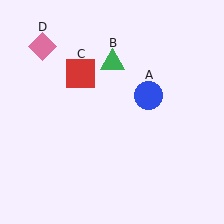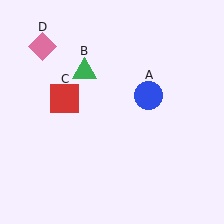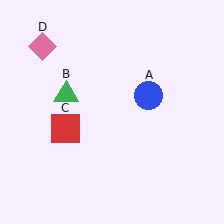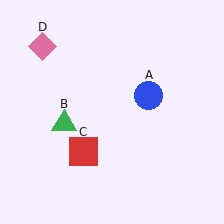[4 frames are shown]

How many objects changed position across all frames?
2 objects changed position: green triangle (object B), red square (object C).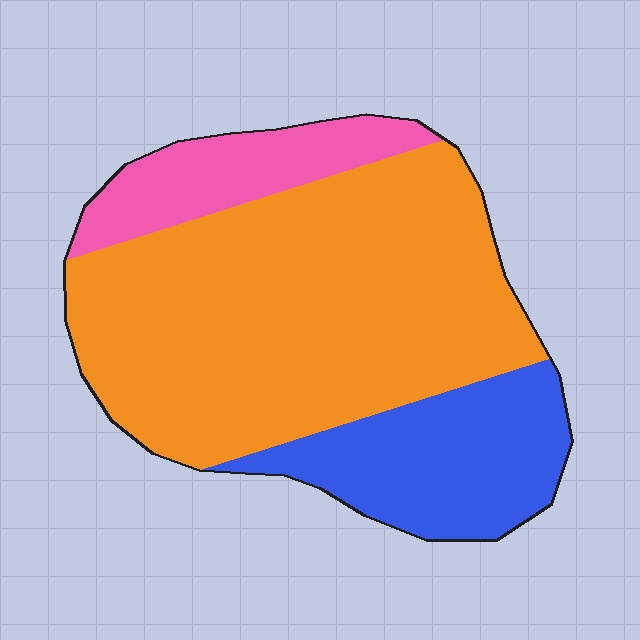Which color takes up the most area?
Orange, at roughly 65%.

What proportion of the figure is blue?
Blue covers around 20% of the figure.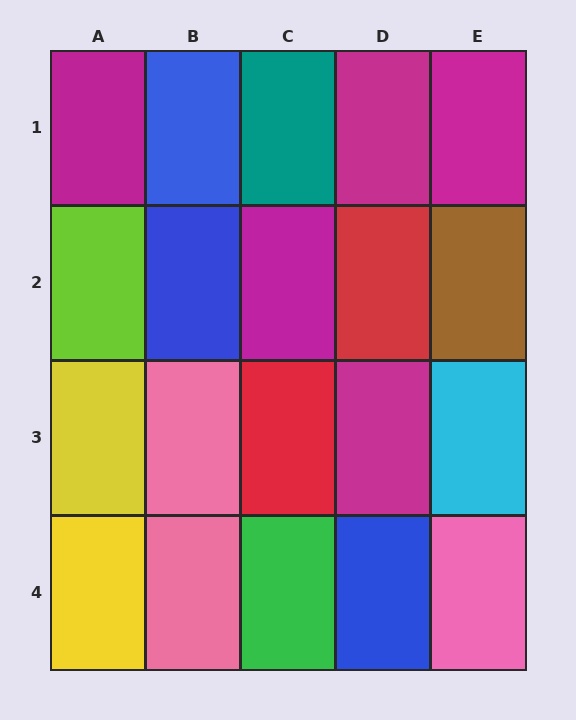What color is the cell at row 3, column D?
Magenta.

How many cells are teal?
1 cell is teal.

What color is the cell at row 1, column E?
Magenta.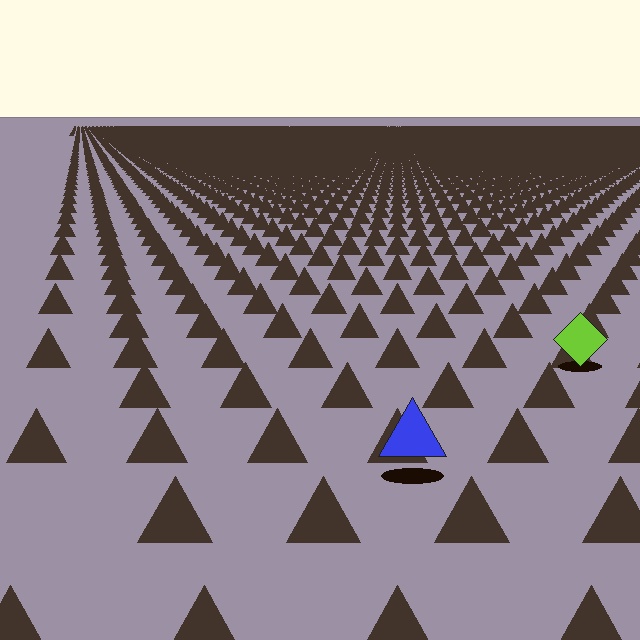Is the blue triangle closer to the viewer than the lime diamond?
Yes. The blue triangle is closer — you can tell from the texture gradient: the ground texture is coarser near it.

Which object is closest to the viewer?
The blue triangle is closest. The texture marks near it are larger and more spread out.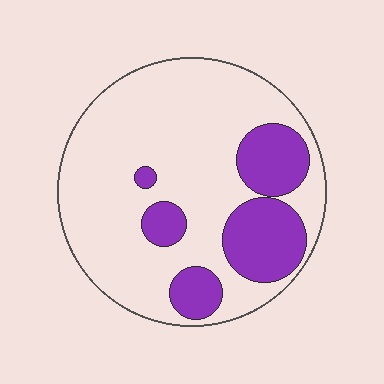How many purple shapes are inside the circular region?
5.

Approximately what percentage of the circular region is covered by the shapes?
Approximately 25%.